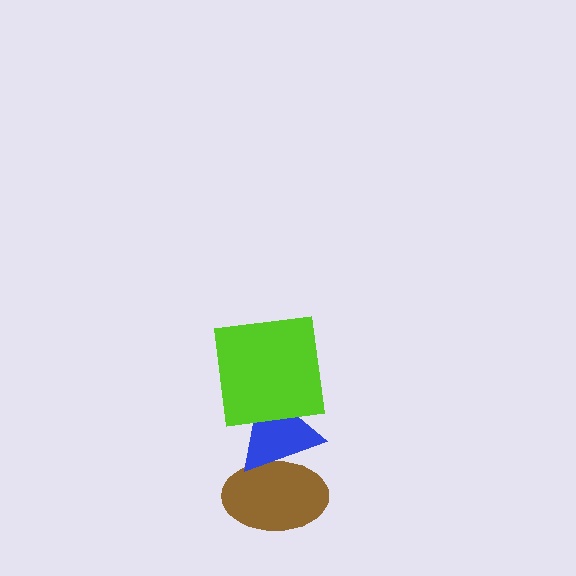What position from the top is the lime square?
The lime square is 1st from the top.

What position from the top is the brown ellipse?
The brown ellipse is 3rd from the top.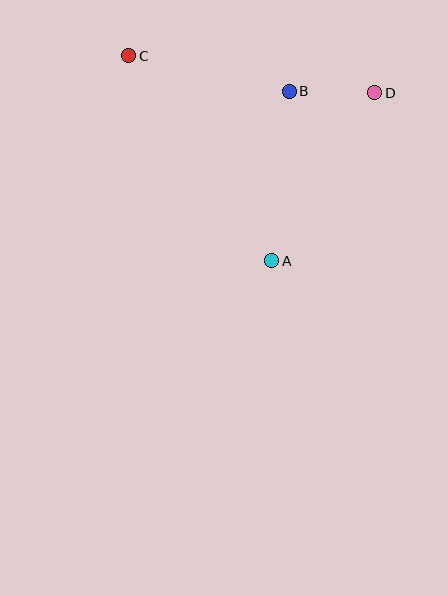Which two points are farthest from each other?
Points A and C are farthest from each other.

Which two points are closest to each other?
Points B and D are closest to each other.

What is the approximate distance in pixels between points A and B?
The distance between A and B is approximately 170 pixels.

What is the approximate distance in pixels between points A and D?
The distance between A and D is approximately 197 pixels.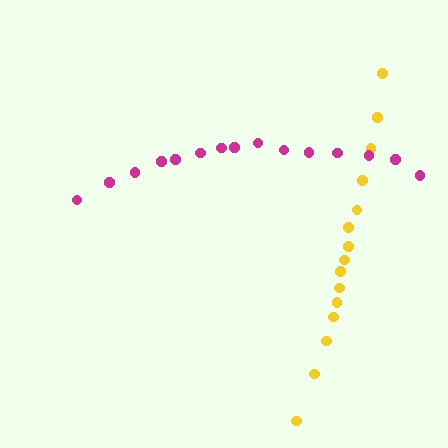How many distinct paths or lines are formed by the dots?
There are 2 distinct paths.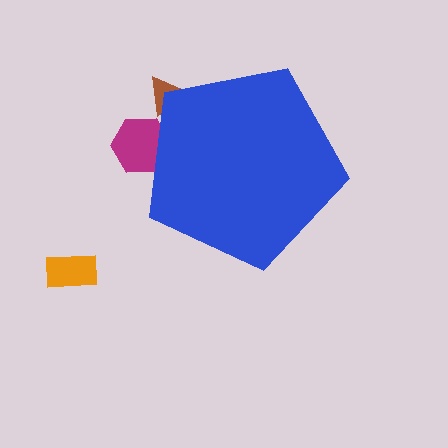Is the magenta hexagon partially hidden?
Yes, the magenta hexagon is partially hidden behind the blue pentagon.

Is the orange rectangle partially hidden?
No, the orange rectangle is fully visible.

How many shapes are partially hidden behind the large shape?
2 shapes are partially hidden.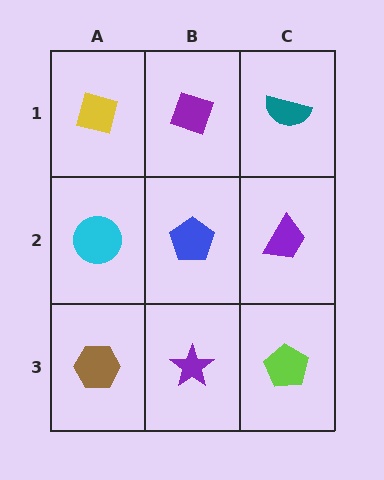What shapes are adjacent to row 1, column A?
A cyan circle (row 2, column A), a purple diamond (row 1, column B).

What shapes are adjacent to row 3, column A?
A cyan circle (row 2, column A), a purple star (row 3, column B).